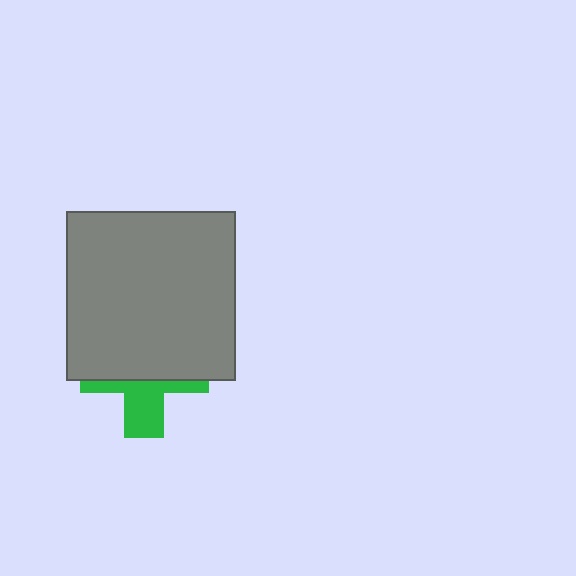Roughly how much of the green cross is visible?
A small part of it is visible (roughly 38%).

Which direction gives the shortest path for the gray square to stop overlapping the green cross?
Moving up gives the shortest separation.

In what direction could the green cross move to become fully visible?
The green cross could move down. That would shift it out from behind the gray square entirely.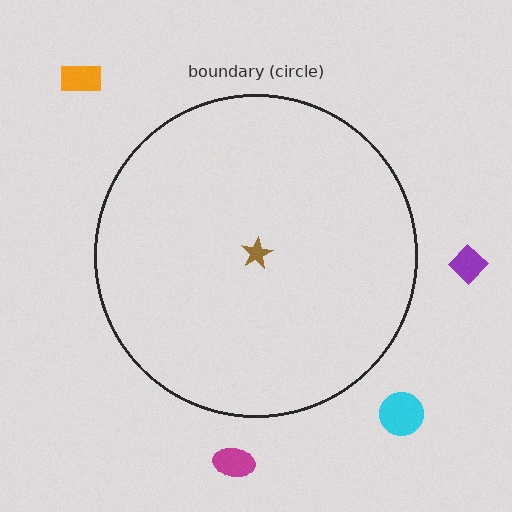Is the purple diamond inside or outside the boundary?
Outside.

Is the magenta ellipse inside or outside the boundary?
Outside.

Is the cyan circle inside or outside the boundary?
Outside.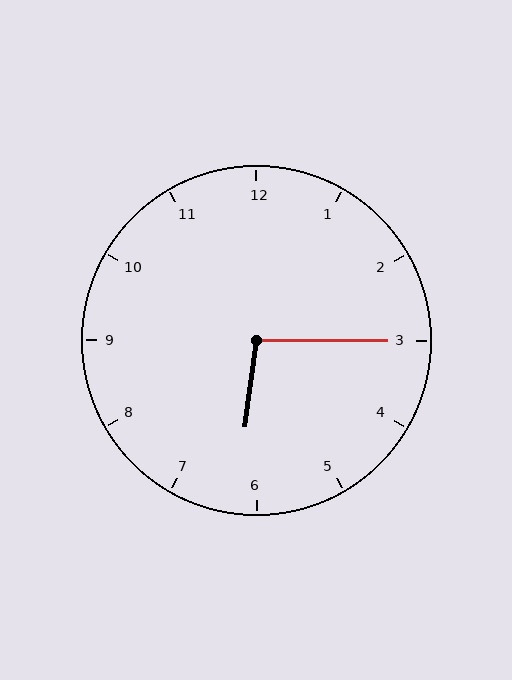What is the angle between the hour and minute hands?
Approximately 98 degrees.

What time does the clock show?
6:15.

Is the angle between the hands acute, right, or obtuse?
It is obtuse.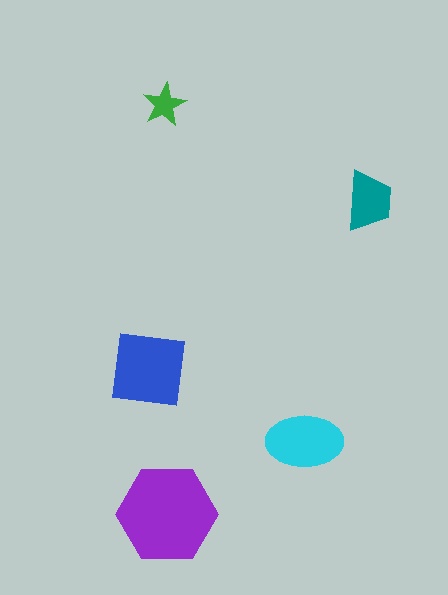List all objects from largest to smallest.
The purple hexagon, the blue square, the cyan ellipse, the teal trapezoid, the green star.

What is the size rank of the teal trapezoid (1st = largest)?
4th.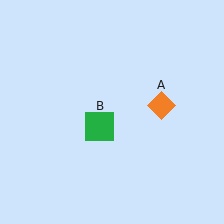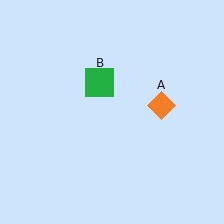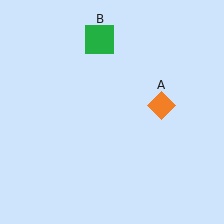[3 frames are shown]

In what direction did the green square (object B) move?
The green square (object B) moved up.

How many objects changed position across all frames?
1 object changed position: green square (object B).